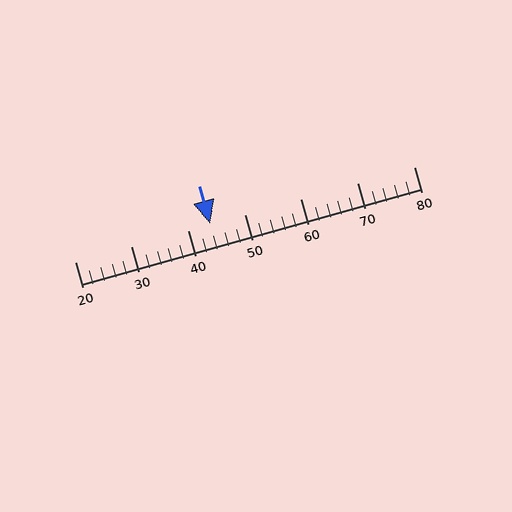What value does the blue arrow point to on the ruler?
The blue arrow points to approximately 44.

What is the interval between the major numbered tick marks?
The major tick marks are spaced 10 units apart.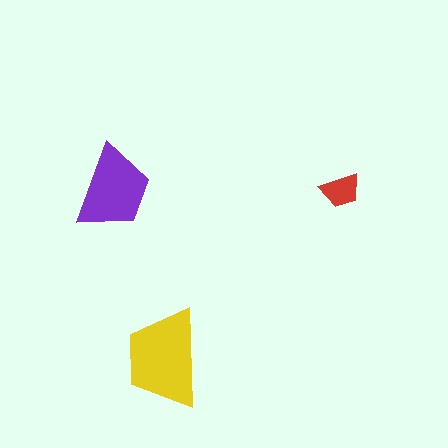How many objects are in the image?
There are 3 objects in the image.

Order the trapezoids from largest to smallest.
the yellow one, the purple one, the red one.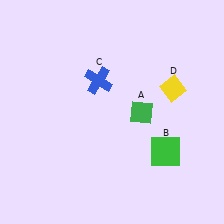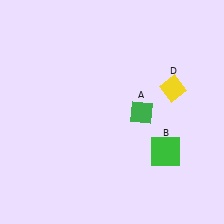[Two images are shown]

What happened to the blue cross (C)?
The blue cross (C) was removed in Image 2. It was in the top-left area of Image 1.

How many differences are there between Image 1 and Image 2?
There is 1 difference between the two images.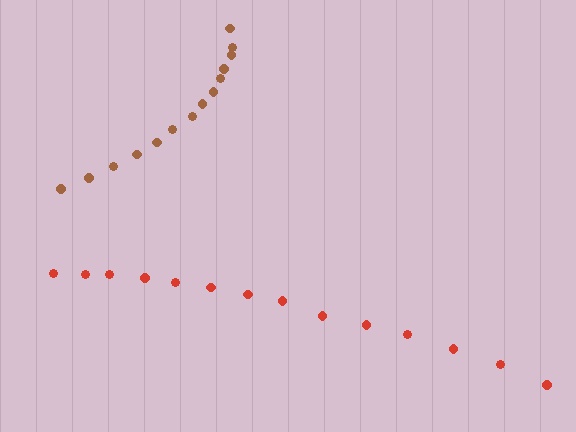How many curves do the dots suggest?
There are 2 distinct paths.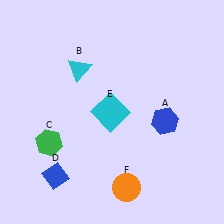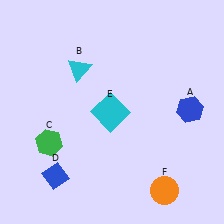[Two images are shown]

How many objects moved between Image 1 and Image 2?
2 objects moved between the two images.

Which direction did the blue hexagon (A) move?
The blue hexagon (A) moved right.